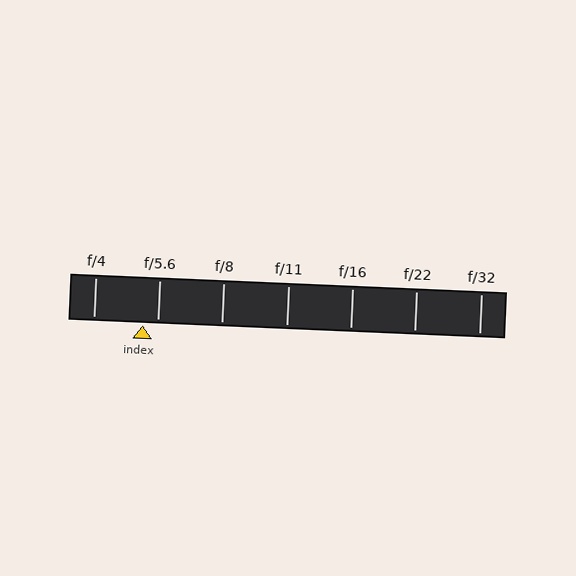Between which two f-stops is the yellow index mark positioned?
The index mark is between f/4 and f/5.6.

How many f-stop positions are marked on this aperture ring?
There are 7 f-stop positions marked.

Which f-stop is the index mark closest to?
The index mark is closest to f/5.6.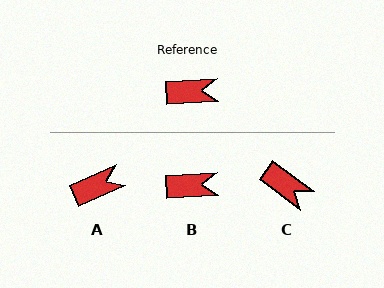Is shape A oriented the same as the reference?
No, it is off by about 21 degrees.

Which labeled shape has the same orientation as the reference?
B.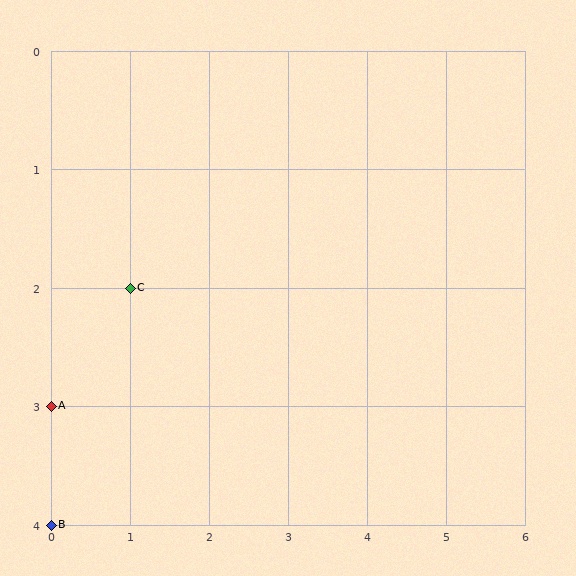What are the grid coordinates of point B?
Point B is at grid coordinates (0, 4).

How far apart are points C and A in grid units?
Points C and A are 1 column and 1 row apart (about 1.4 grid units diagonally).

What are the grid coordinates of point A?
Point A is at grid coordinates (0, 3).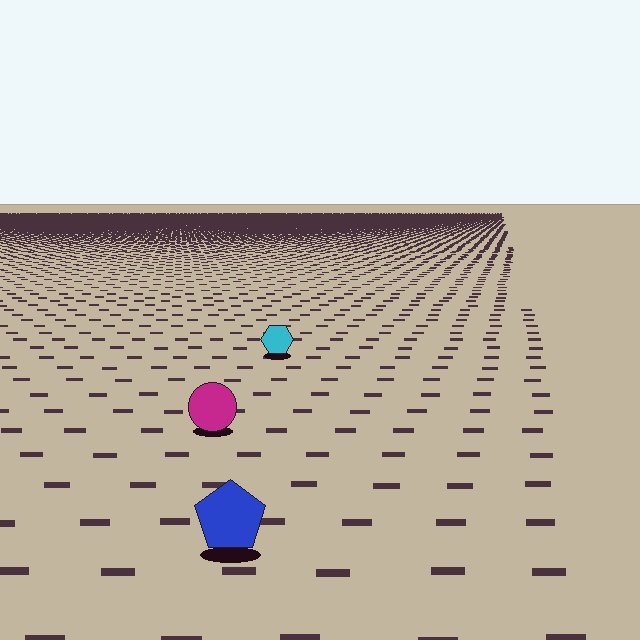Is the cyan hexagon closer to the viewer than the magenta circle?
No. The magenta circle is closer — you can tell from the texture gradient: the ground texture is coarser near it.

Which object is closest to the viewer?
The blue pentagon is closest. The texture marks near it are larger and more spread out.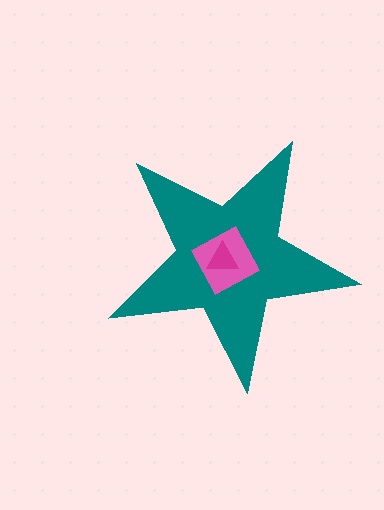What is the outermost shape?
The teal star.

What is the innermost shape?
The magenta triangle.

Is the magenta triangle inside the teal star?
Yes.